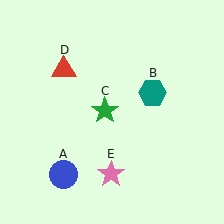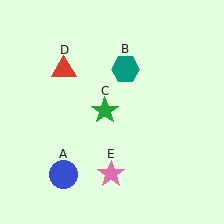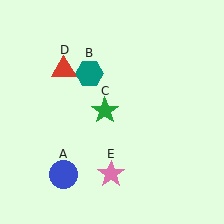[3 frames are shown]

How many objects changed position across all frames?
1 object changed position: teal hexagon (object B).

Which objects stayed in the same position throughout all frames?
Blue circle (object A) and green star (object C) and red triangle (object D) and pink star (object E) remained stationary.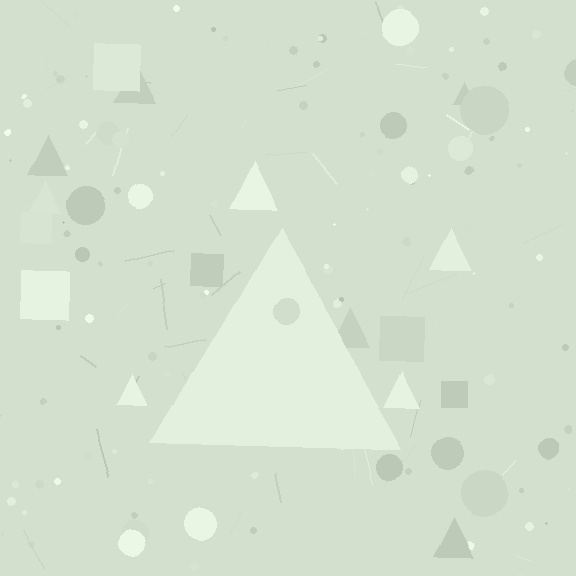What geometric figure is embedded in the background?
A triangle is embedded in the background.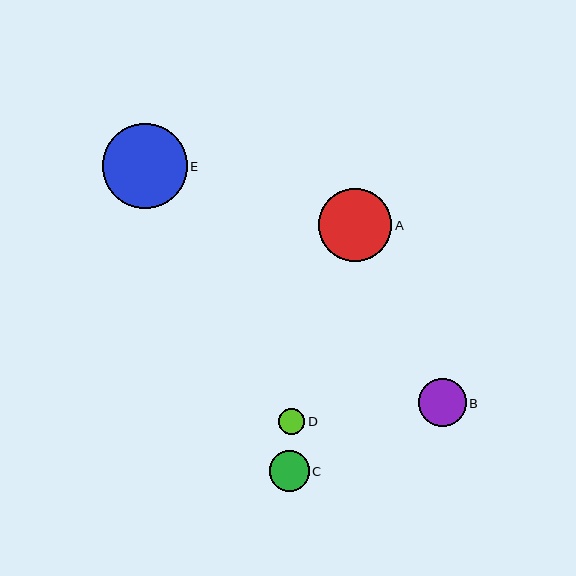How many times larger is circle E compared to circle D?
Circle E is approximately 3.2 times the size of circle D.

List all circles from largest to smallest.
From largest to smallest: E, A, B, C, D.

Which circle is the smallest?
Circle D is the smallest with a size of approximately 26 pixels.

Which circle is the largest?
Circle E is the largest with a size of approximately 85 pixels.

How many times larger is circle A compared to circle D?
Circle A is approximately 2.8 times the size of circle D.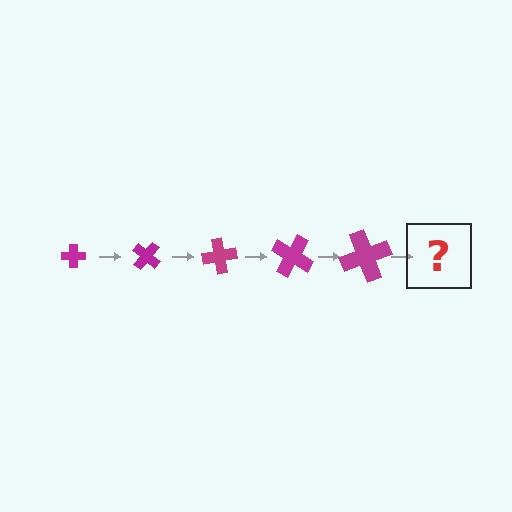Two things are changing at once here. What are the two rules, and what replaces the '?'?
The two rules are that the cross grows larger each step and it rotates 40 degrees each step. The '?' should be a cross, larger than the previous one and rotated 200 degrees from the start.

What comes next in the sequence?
The next element should be a cross, larger than the previous one and rotated 200 degrees from the start.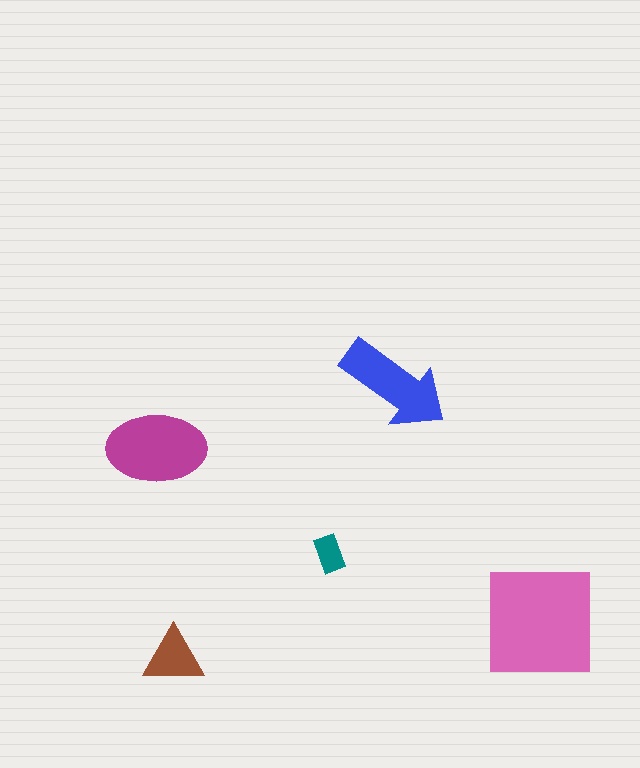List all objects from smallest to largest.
The teal rectangle, the brown triangle, the blue arrow, the magenta ellipse, the pink square.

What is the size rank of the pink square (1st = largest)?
1st.